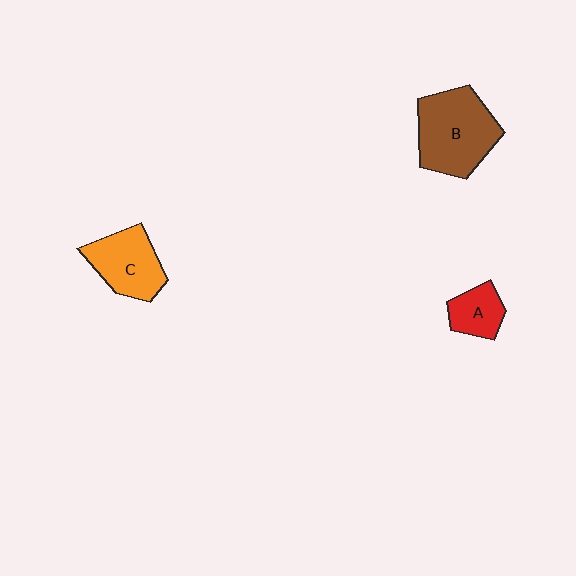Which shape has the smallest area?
Shape A (red).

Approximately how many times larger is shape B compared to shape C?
Approximately 1.4 times.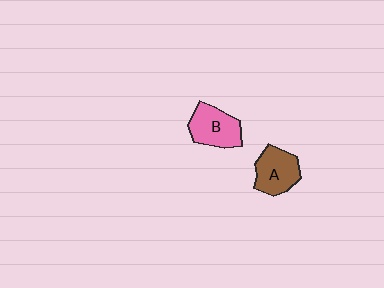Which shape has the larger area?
Shape B (pink).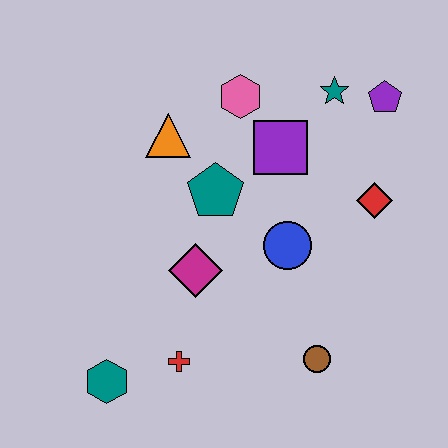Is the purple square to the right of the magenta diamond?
Yes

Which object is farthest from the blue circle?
The teal hexagon is farthest from the blue circle.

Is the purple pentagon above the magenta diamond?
Yes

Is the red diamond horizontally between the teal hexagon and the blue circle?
No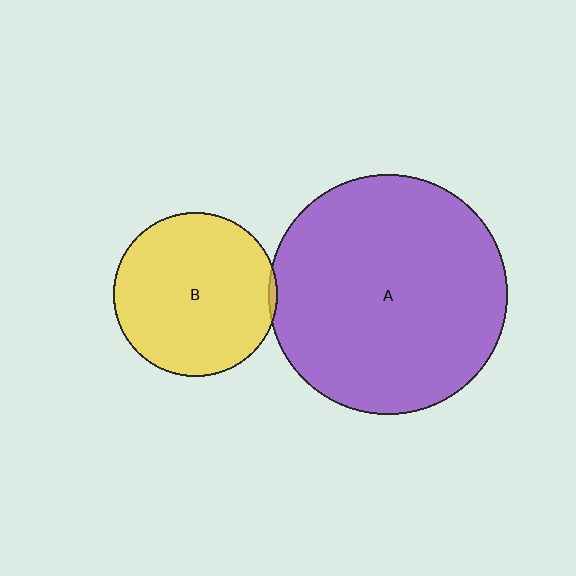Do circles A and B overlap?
Yes.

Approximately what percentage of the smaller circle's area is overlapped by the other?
Approximately 5%.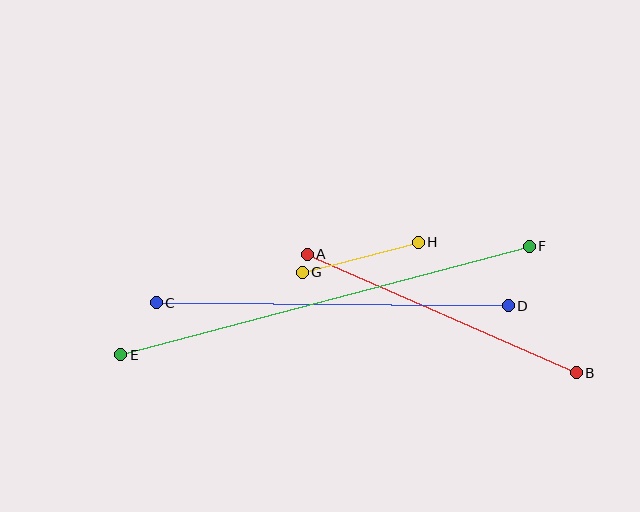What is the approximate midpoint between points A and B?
The midpoint is at approximately (442, 313) pixels.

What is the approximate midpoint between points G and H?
The midpoint is at approximately (360, 257) pixels.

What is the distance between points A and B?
The distance is approximately 294 pixels.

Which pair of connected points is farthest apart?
Points E and F are farthest apart.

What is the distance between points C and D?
The distance is approximately 352 pixels.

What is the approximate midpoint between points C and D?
The midpoint is at approximately (332, 304) pixels.